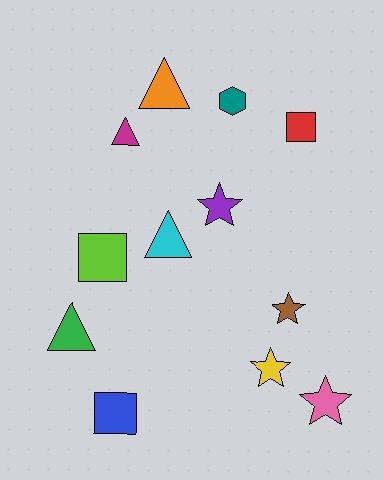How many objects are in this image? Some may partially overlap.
There are 12 objects.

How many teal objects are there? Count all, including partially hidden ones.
There is 1 teal object.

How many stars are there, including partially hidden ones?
There are 4 stars.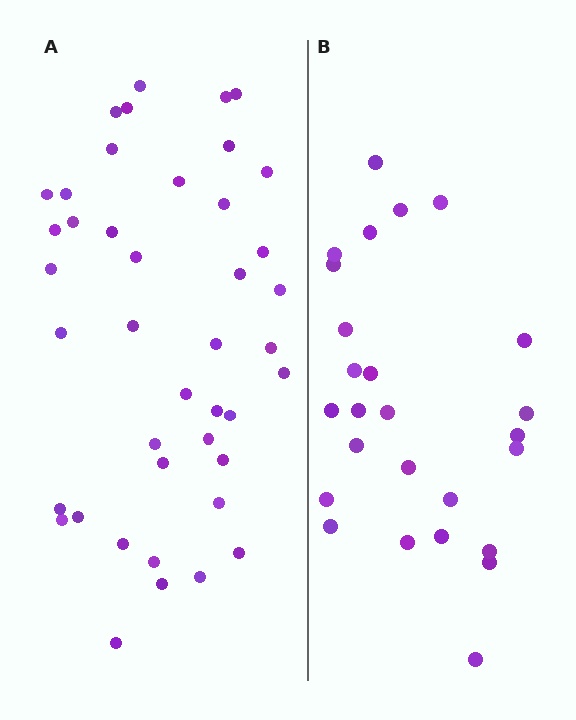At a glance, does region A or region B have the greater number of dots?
Region A (the left region) has more dots.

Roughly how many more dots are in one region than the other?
Region A has approximately 15 more dots than region B.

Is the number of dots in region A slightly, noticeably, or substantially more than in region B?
Region A has substantially more. The ratio is roughly 1.6 to 1.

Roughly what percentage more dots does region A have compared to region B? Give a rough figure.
About 60% more.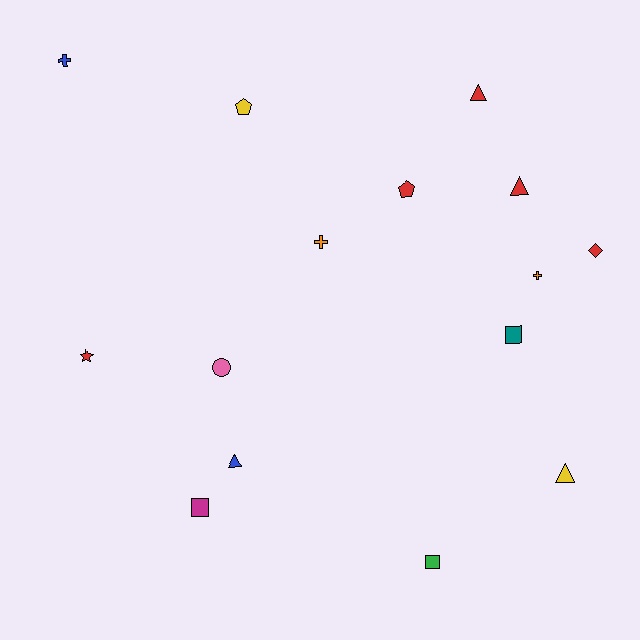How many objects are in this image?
There are 15 objects.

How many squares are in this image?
There are 3 squares.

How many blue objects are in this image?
There are 2 blue objects.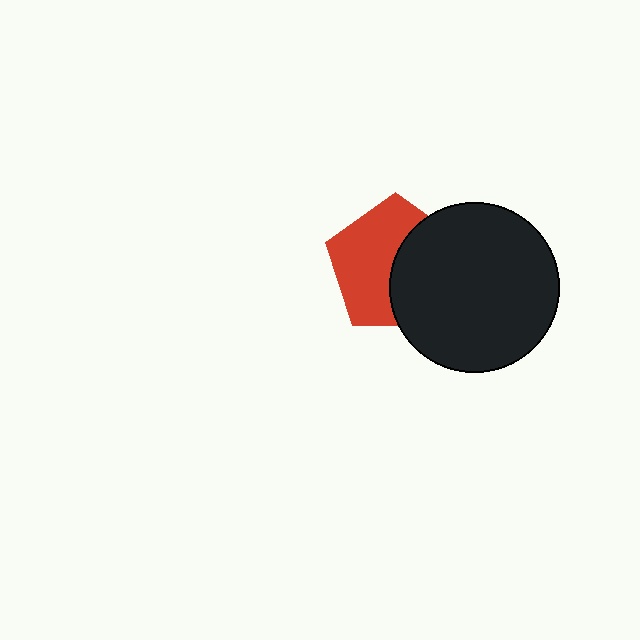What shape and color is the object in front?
The object in front is a black circle.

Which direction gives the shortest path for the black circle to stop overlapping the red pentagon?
Moving right gives the shortest separation.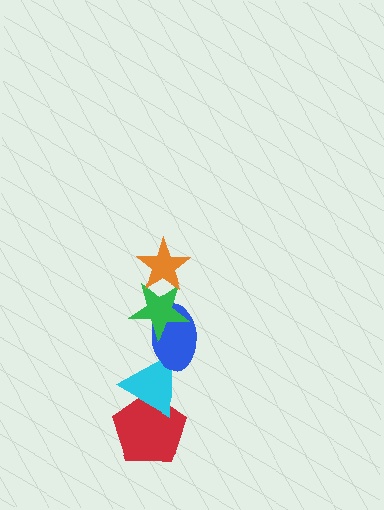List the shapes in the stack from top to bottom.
From top to bottom: the orange star, the green star, the blue ellipse, the cyan triangle, the red pentagon.